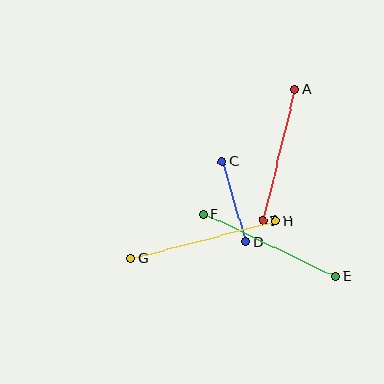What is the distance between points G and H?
The distance is approximately 149 pixels.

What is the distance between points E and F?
The distance is approximately 146 pixels.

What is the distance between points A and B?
The distance is approximately 135 pixels.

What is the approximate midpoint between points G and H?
The midpoint is at approximately (203, 240) pixels.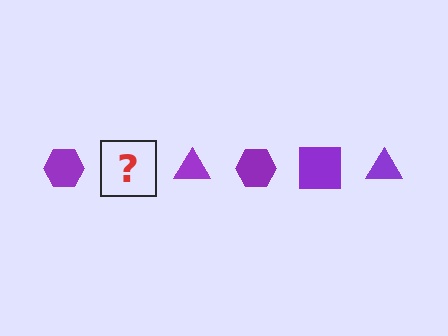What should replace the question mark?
The question mark should be replaced with a purple square.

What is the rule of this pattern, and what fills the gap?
The rule is that the pattern cycles through hexagon, square, triangle shapes in purple. The gap should be filled with a purple square.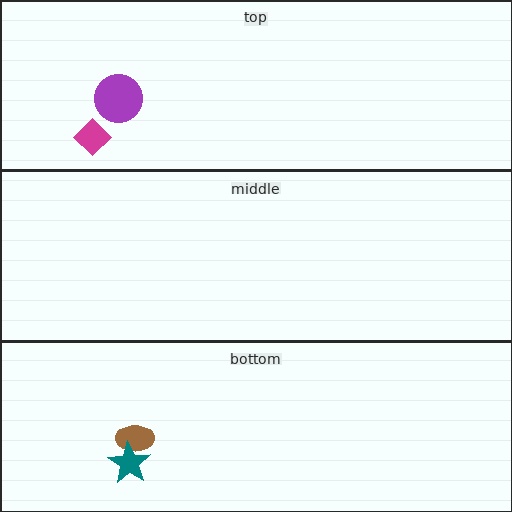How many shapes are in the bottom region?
2.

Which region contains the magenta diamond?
The top region.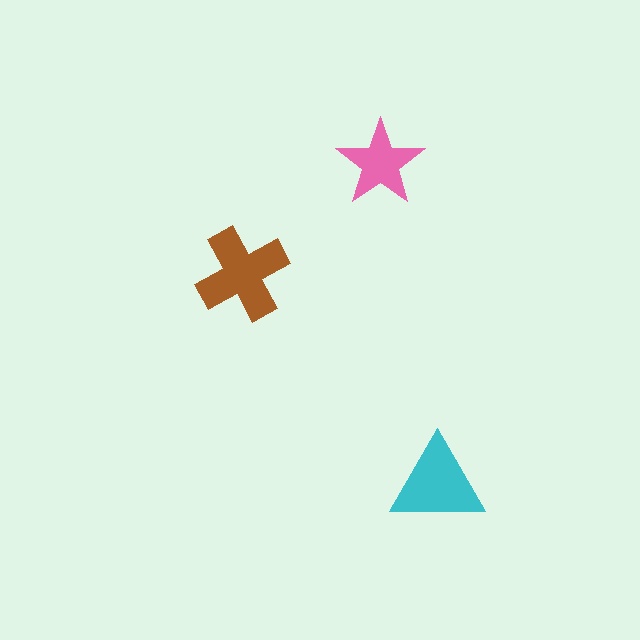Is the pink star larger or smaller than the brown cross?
Smaller.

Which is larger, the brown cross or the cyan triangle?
The brown cross.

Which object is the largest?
The brown cross.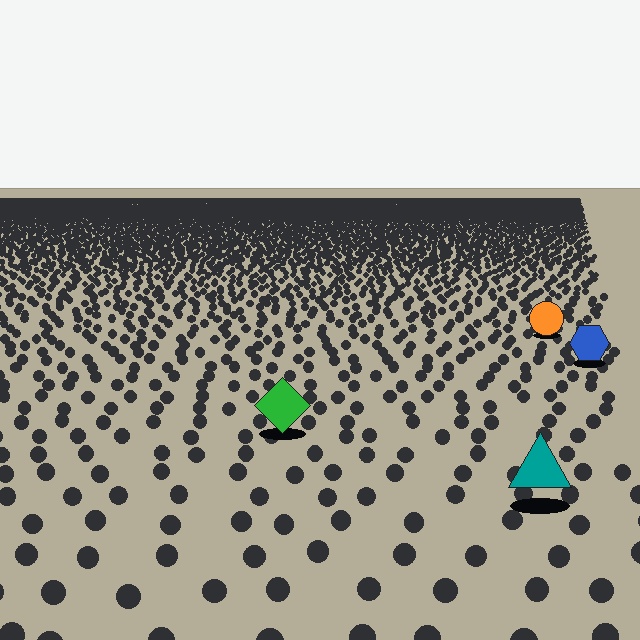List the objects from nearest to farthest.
From nearest to farthest: the teal triangle, the green diamond, the blue hexagon, the orange circle.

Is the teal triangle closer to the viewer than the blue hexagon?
Yes. The teal triangle is closer — you can tell from the texture gradient: the ground texture is coarser near it.